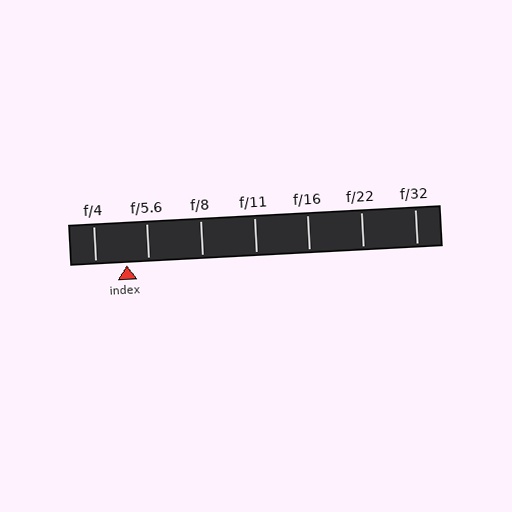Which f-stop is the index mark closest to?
The index mark is closest to f/5.6.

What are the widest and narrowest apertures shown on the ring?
The widest aperture shown is f/4 and the narrowest is f/32.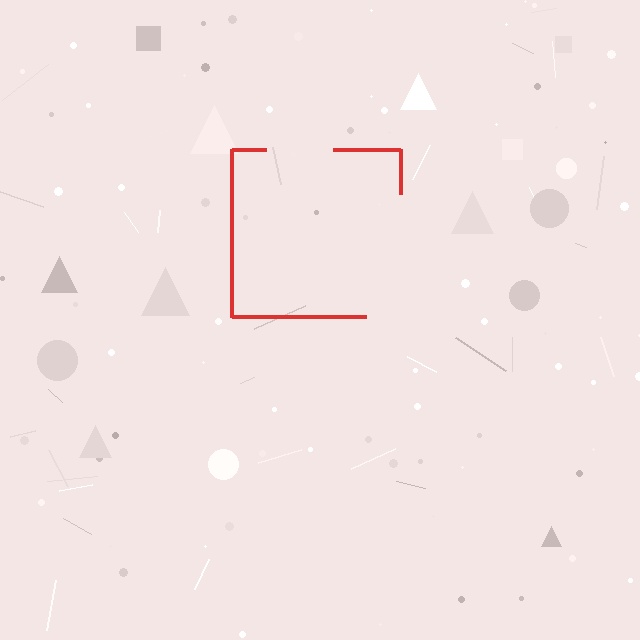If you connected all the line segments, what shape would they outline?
They would outline a square.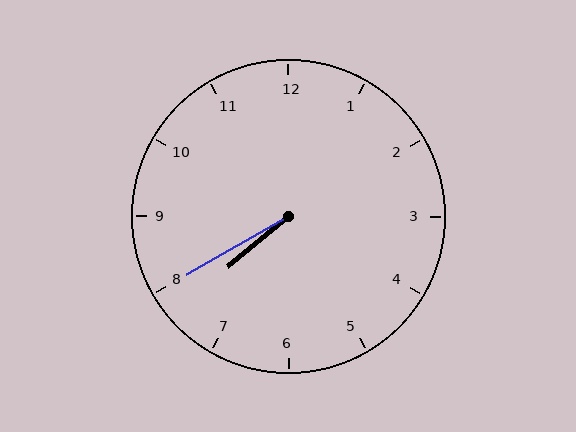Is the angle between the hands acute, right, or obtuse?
It is acute.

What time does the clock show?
7:40.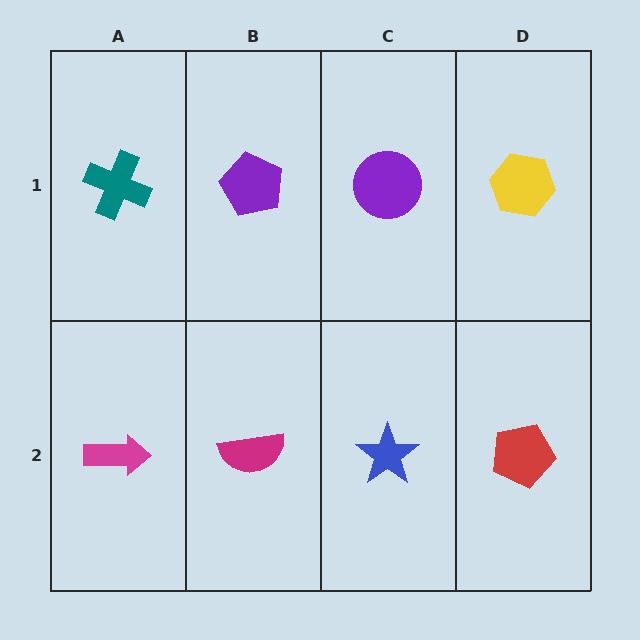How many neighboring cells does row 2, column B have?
3.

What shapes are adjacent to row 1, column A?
A magenta arrow (row 2, column A), a purple pentagon (row 1, column B).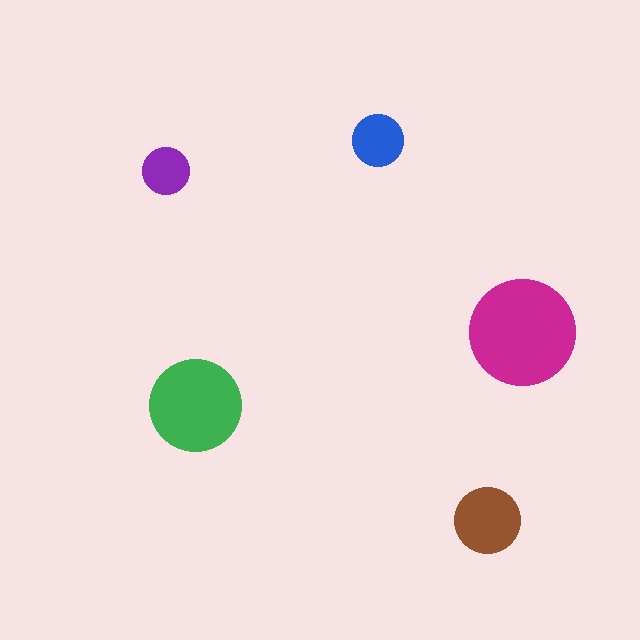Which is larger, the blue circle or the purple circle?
The blue one.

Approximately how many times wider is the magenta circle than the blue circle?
About 2 times wider.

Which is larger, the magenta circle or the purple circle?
The magenta one.